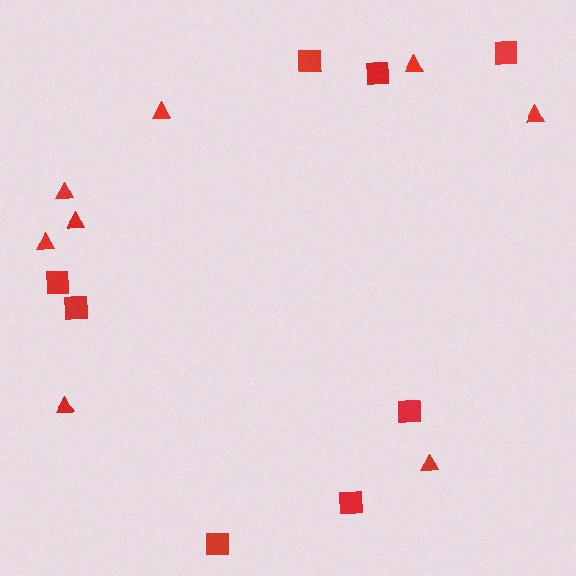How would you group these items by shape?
There are 2 groups: one group of squares (8) and one group of triangles (8).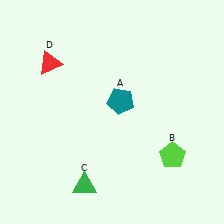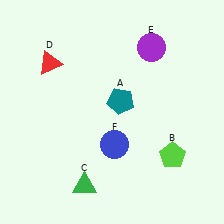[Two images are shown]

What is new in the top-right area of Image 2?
A purple circle (E) was added in the top-right area of Image 2.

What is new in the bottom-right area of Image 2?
A blue circle (F) was added in the bottom-right area of Image 2.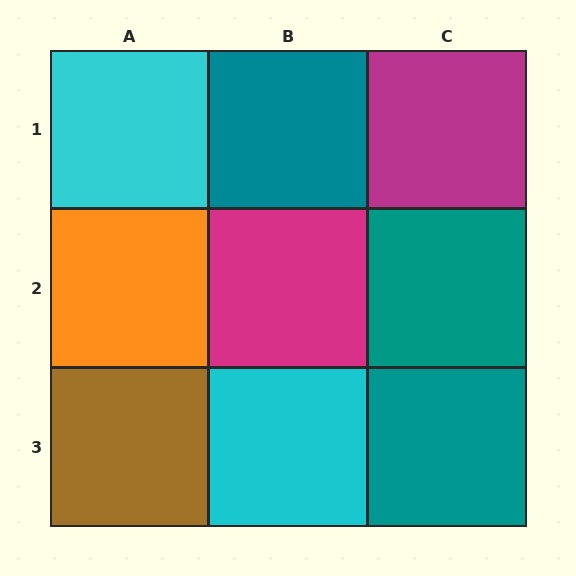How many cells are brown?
1 cell is brown.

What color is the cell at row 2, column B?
Magenta.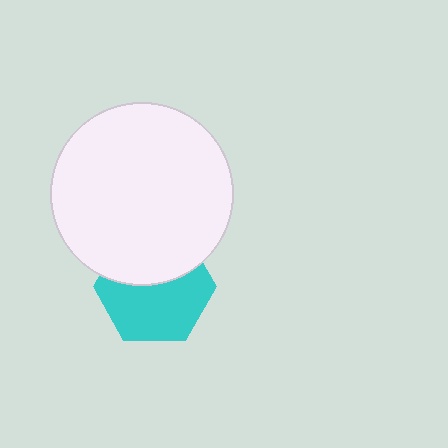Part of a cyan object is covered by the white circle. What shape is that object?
It is a hexagon.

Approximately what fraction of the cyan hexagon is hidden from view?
Roughly 41% of the cyan hexagon is hidden behind the white circle.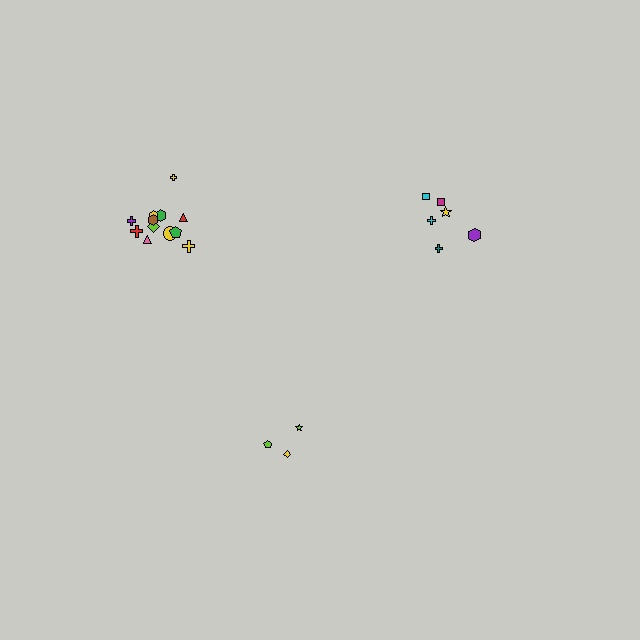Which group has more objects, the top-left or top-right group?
The top-left group.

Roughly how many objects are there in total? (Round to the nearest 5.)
Roughly 20 objects in total.